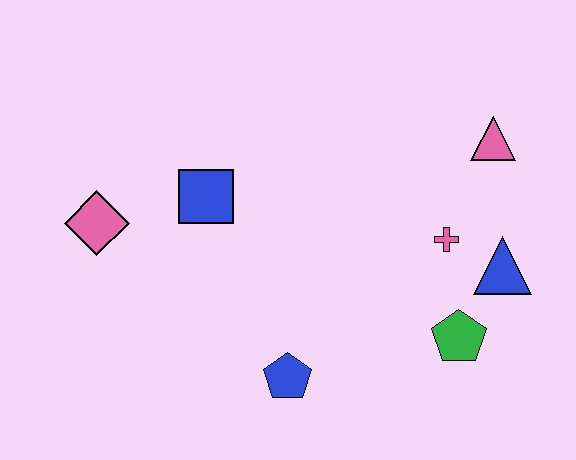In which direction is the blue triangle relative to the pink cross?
The blue triangle is to the right of the pink cross.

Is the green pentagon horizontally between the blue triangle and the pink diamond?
Yes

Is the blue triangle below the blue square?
Yes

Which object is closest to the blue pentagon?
The green pentagon is closest to the blue pentagon.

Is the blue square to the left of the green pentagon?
Yes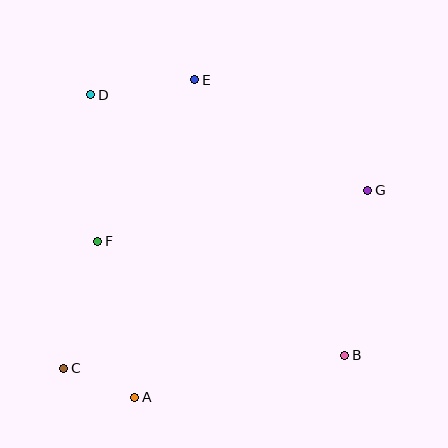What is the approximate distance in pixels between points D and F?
The distance between D and F is approximately 147 pixels.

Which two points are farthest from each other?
Points B and D are farthest from each other.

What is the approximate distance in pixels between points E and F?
The distance between E and F is approximately 189 pixels.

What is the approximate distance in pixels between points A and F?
The distance between A and F is approximately 160 pixels.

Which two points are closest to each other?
Points A and C are closest to each other.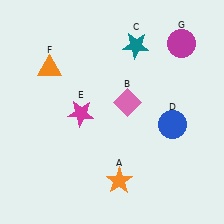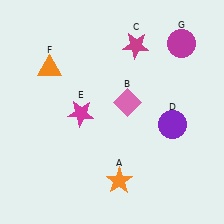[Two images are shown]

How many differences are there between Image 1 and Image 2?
There are 2 differences between the two images.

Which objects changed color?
C changed from teal to magenta. D changed from blue to purple.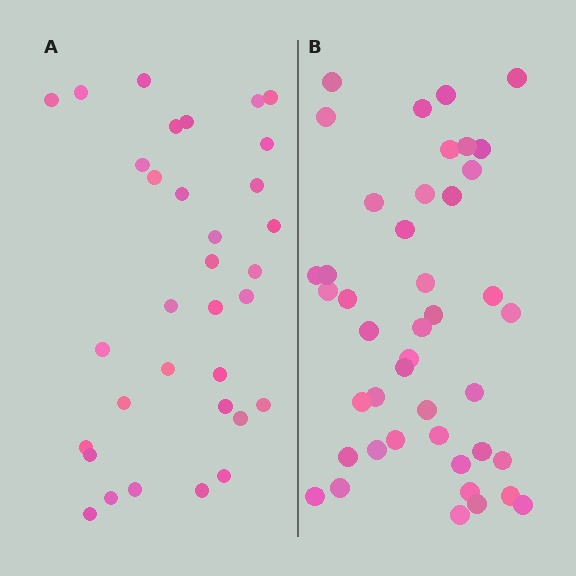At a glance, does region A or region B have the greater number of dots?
Region B (the right region) has more dots.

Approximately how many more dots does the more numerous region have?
Region B has roughly 10 or so more dots than region A.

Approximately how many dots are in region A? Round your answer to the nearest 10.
About 30 dots. (The exact count is 33, which rounds to 30.)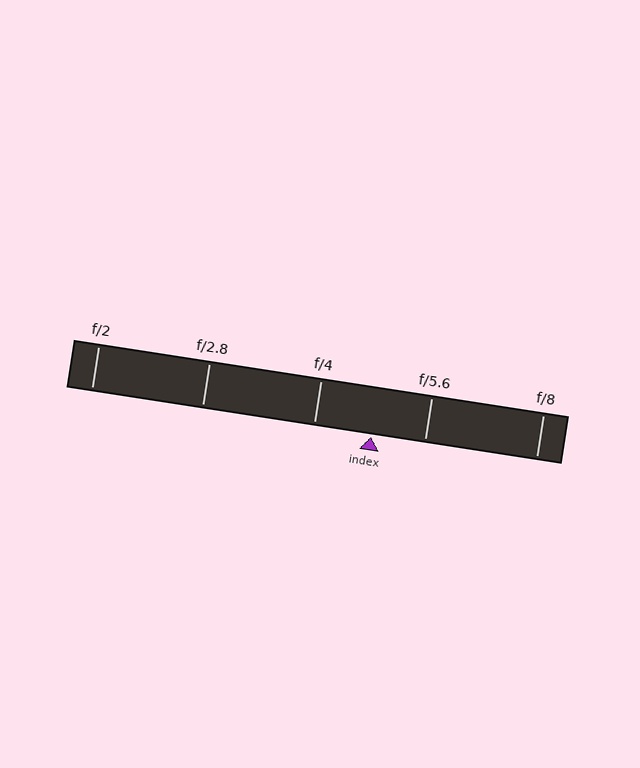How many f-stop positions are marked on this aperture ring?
There are 5 f-stop positions marked.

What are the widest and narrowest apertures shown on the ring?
The widest aperture shown is f/2 and the narrowest is f/8.